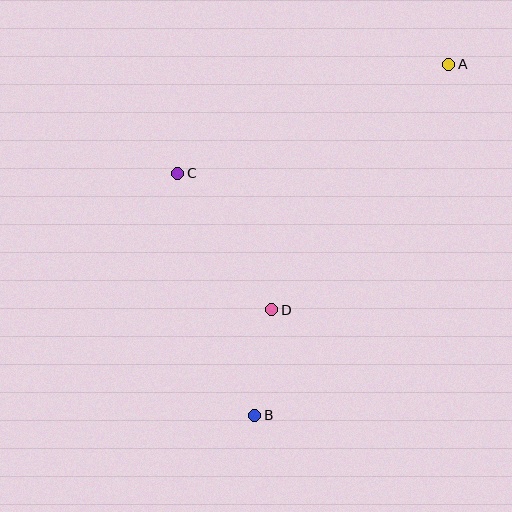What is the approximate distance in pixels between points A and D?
The distance between A and D is approximately 303 pixels.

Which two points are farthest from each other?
Points A and B are farthest from each other.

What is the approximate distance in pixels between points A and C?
The distance between A and C is approximately 292 pixels.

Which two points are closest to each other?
Points B and D are closest to each other.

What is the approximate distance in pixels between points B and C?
The distance between B and C is approximately 254 pixels.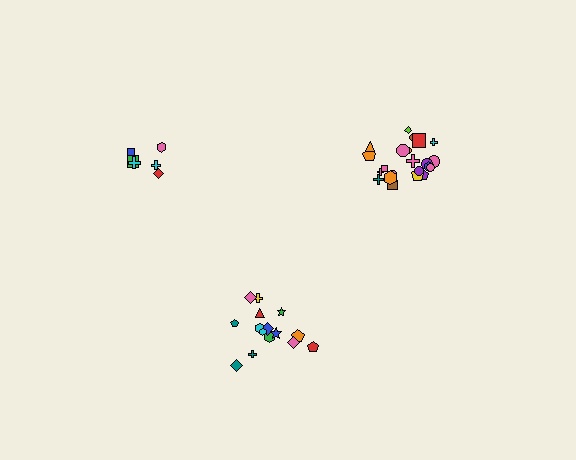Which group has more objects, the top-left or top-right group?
The top-right group.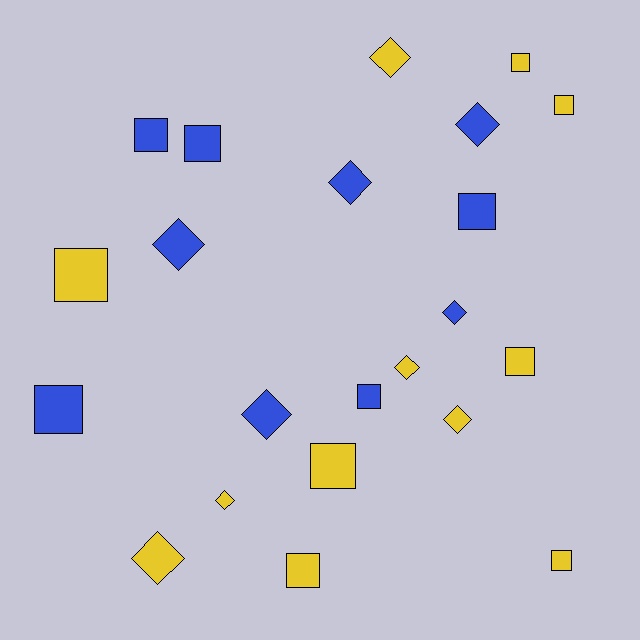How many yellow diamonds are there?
There are 5 yellow diamonds.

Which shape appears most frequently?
Square, with 12 objects.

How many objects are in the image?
There are 22 objects.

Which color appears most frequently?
Yellow, with 12 objects.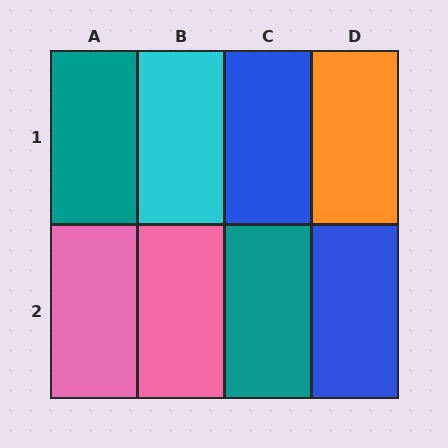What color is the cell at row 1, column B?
Cyan.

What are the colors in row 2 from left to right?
Pink, pink, teal, blue.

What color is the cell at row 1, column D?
Orange.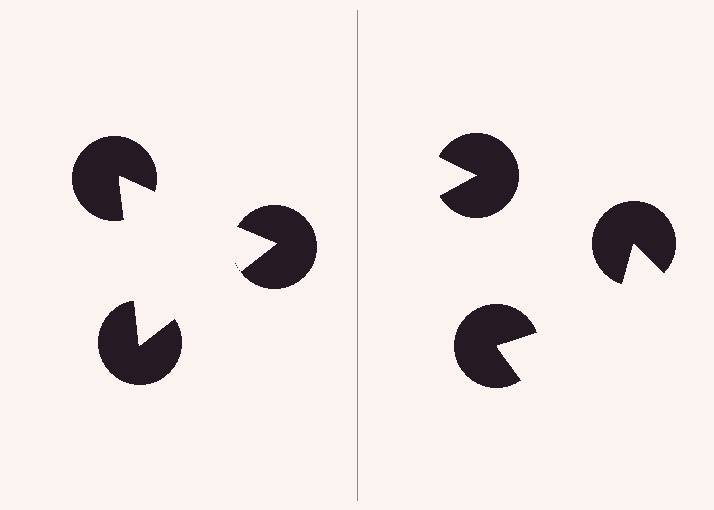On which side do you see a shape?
An illusory triangle appears on the left side. On the right side the wedge cuts are rotated, so no coherent shape forms.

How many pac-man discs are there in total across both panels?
6 — 3 on each side.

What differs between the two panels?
The pac-man discs are positioned identically on both sides; only the wedge orientations differ. On the left they align to a triangle; on the right they are misaligned.